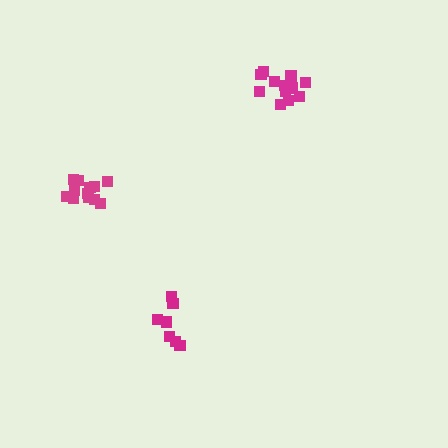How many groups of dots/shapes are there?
There are 3 groups.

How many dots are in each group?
Group 1: 12 dots, Group 2: 7 dots, Group 3: 12 dots (31 total).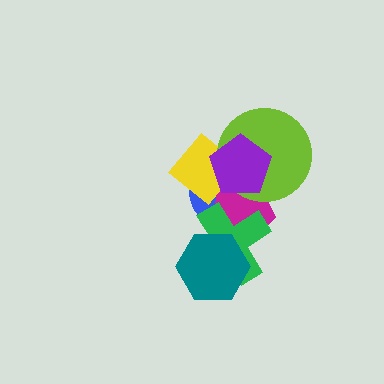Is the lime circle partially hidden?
Yes, it is partially covered by another shape.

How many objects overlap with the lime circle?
4 objects overlap with the lime circle.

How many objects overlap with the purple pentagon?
4 objects overlap with the purple pentagon.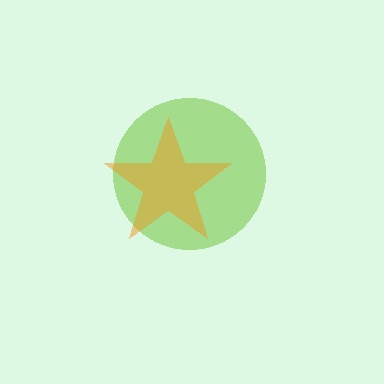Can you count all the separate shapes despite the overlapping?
Yes, there are 2 separate shapes.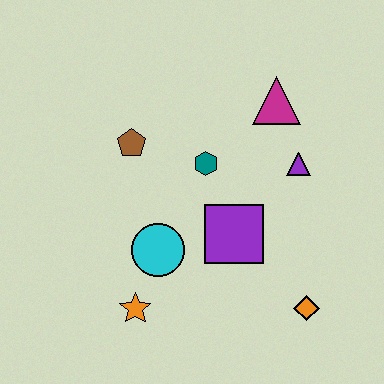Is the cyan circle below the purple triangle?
Yes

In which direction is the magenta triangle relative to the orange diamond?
The magenta triangle is above the orange diamond.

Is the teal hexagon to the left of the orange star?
No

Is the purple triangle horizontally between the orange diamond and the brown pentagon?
Yes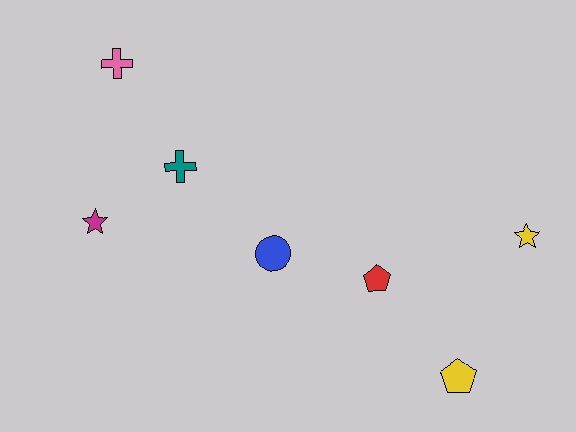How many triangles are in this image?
There are no triangles.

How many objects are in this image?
There are 7 objects.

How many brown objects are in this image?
There are no brown objects.